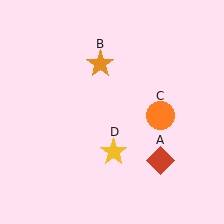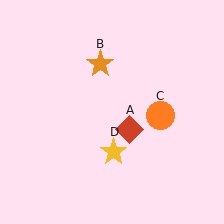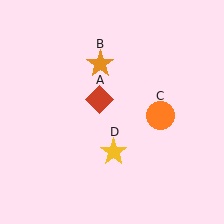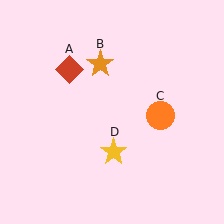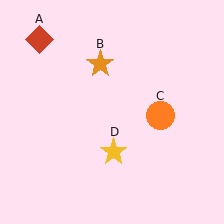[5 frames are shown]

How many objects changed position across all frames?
1 object changed position: red diamond (object A).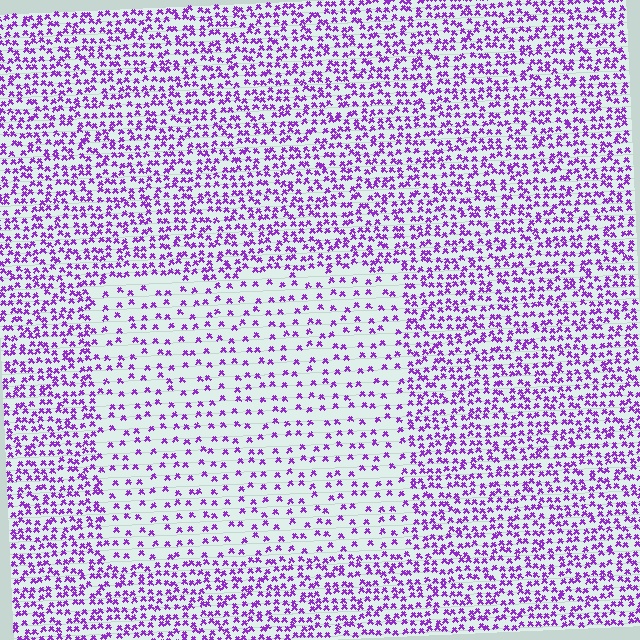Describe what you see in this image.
The image contains small purple elements arranged at two different densities. A rectangle-shaped region is visible where the elements are less densely packed than the surrounding area.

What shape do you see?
I see a rectangle.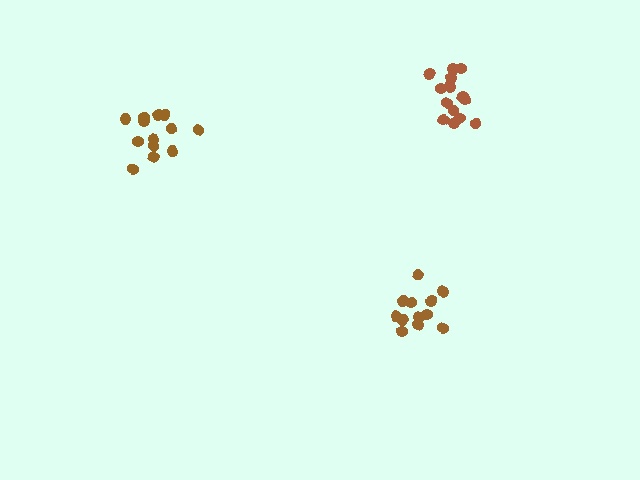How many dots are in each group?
Group 1: 12 dots, Group 2: 13 dots, Group 3: 14 dots (39 total).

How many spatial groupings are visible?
There are 3 spatial groupings.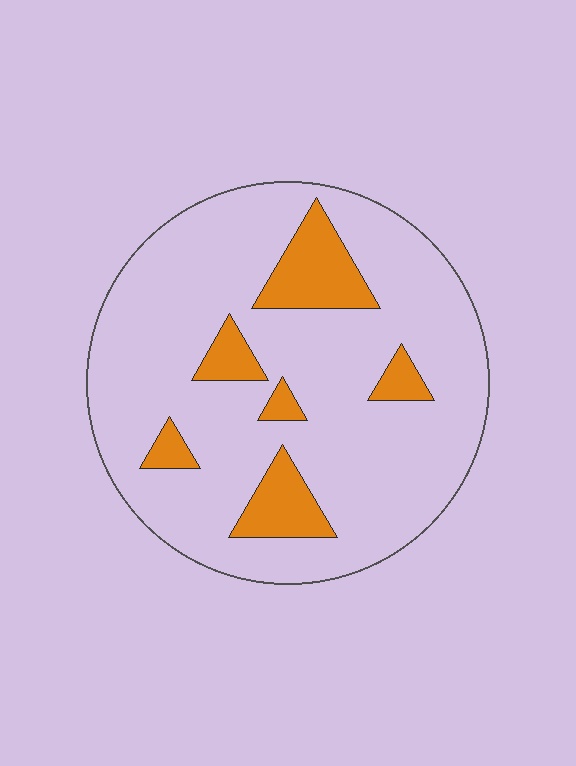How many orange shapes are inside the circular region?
6.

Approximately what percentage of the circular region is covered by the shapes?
Approximately 15%.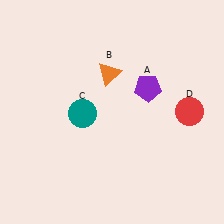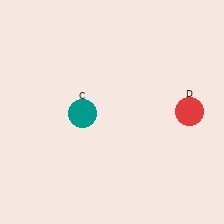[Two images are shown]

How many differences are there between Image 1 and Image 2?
There are 2 differences between the two images.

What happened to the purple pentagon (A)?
The purple pentagon (A) was removed in Image 2. It was in the top-right area of Image 1.